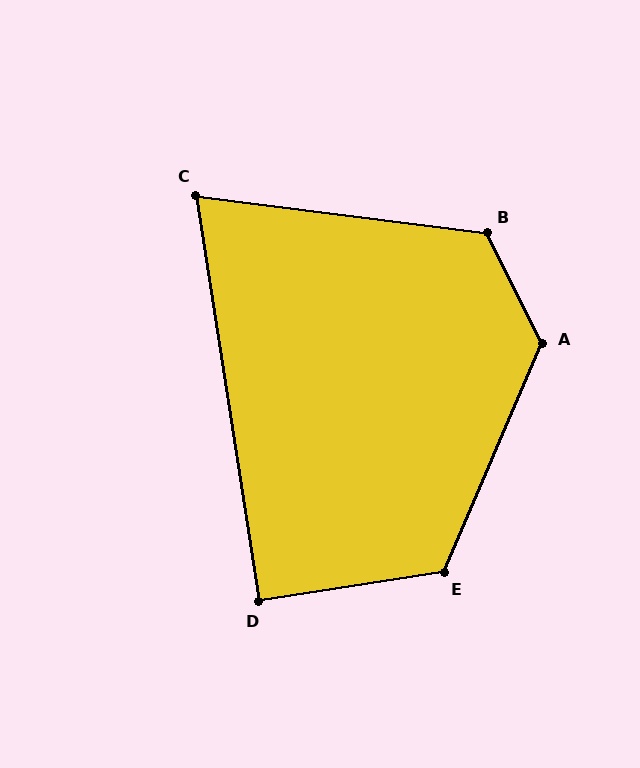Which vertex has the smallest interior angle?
C, at approximately 74 degrees.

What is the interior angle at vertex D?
Approximately 90 degrees (approximately right).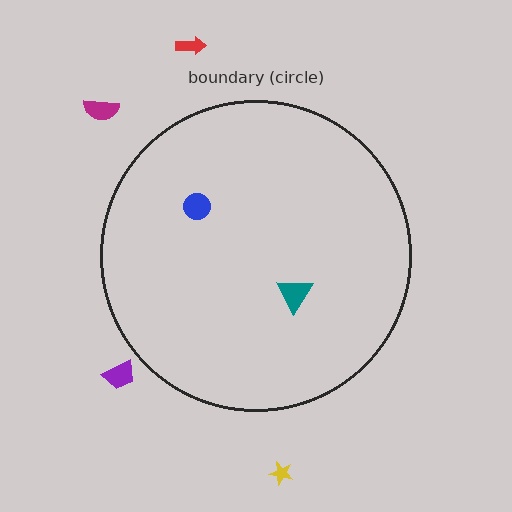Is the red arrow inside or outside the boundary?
Outside.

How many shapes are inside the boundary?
2 inside, 4 outside.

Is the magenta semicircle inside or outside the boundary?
Outside.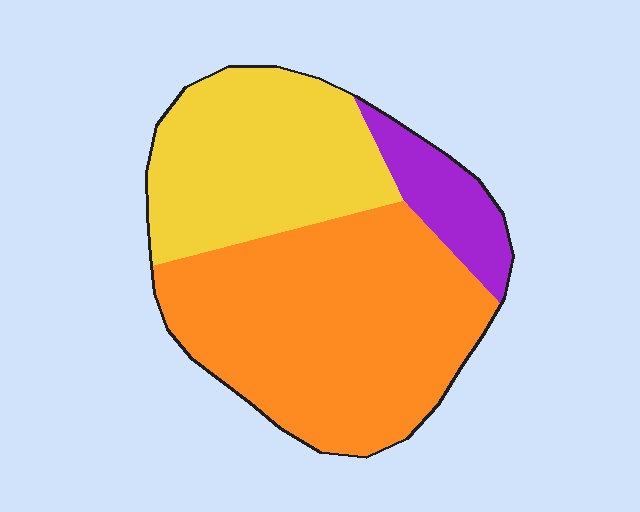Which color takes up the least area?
Purple, at roughly 10%.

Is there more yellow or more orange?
Orange.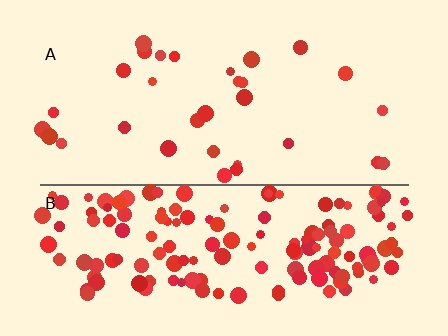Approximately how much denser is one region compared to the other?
Approximately 5.1× — region B over region A.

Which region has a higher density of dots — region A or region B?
B (the bottom).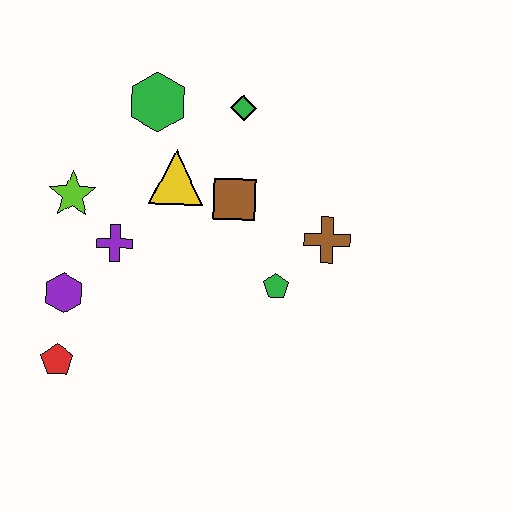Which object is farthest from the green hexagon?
The red pentagon is farthest from the green hexagon.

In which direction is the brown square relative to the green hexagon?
The brown square is below the green hexagon.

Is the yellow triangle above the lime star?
Yes